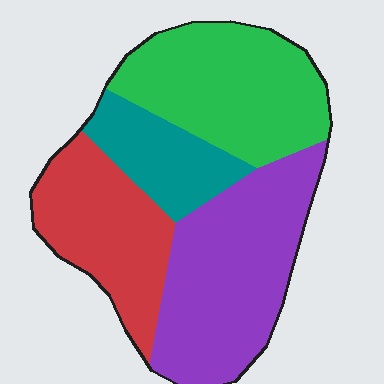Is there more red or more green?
Green.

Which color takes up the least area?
Teal, at roughly 15%.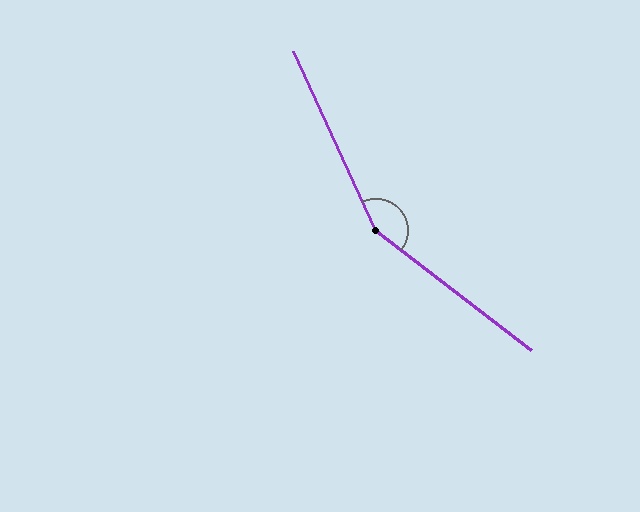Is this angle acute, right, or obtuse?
It is obtuse.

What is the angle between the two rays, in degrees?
Approximately 152 degrees.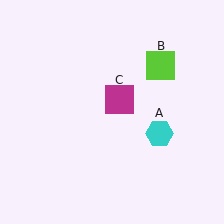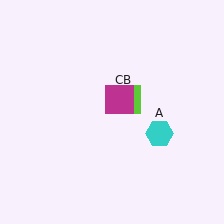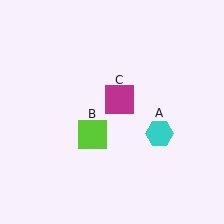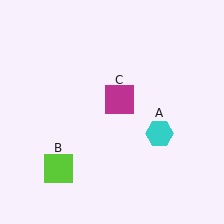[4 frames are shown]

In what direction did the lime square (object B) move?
The lime square (object B) moved down and to the left.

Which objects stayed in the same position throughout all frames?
Cyan hexagon (object A) and magenta square (object C) remained stationary.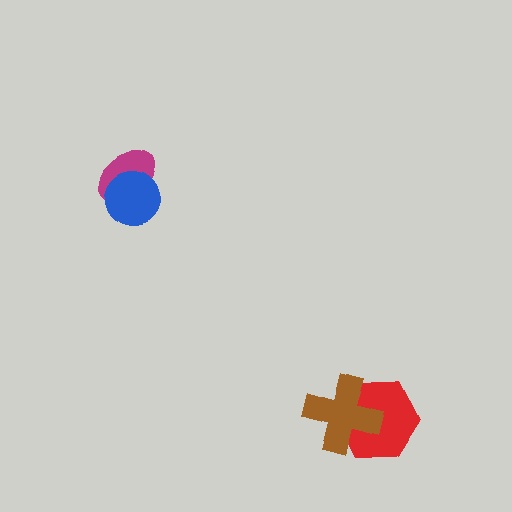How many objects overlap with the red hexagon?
1 object overlaps with the red hexagon.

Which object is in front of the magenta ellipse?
The blue circle is in front of the magenta ellipse.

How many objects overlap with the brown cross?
1 object overlaps with the brown cross.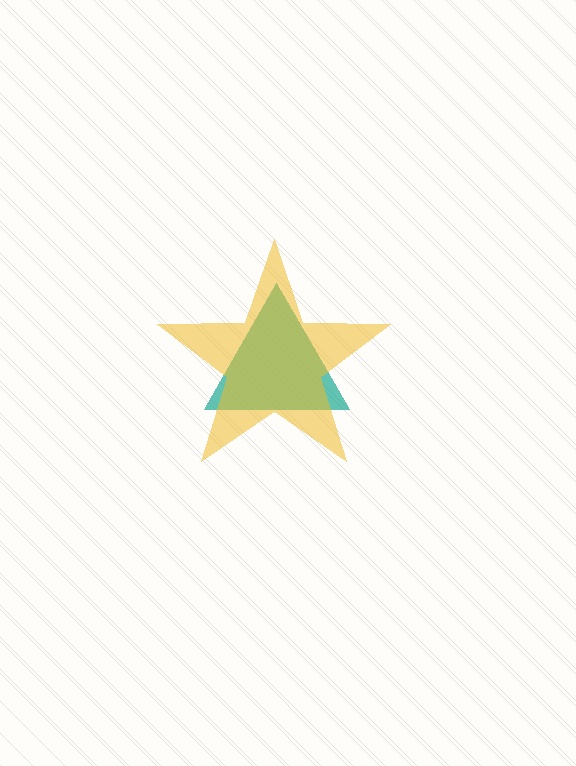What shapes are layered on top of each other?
The layered shapes are: a teal triangle, a yellow star.